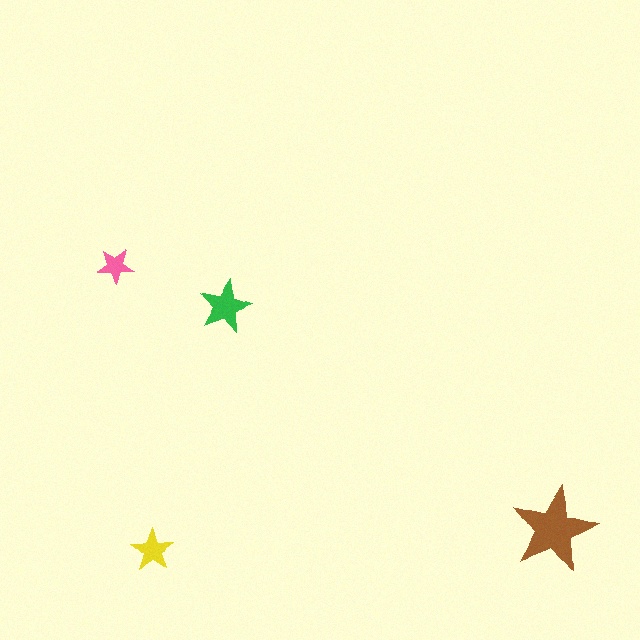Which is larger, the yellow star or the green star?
The green one.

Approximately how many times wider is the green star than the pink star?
About 1.5 times wider.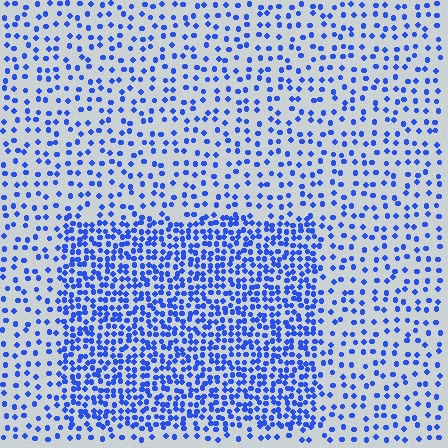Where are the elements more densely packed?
The elements are more densely packed inside the rectangle boundary.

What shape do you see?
I see a rectangle.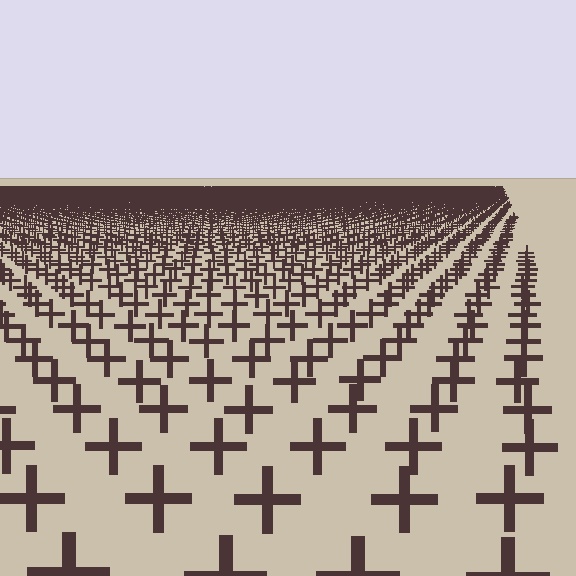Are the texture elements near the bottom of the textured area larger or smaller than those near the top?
Larger. Near the bottom, elements are closer to the viewer and appear at a bigger on-screen size.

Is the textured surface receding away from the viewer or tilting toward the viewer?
The surface is receding away from the viewer. Texture elements get smaller and denser toward the top.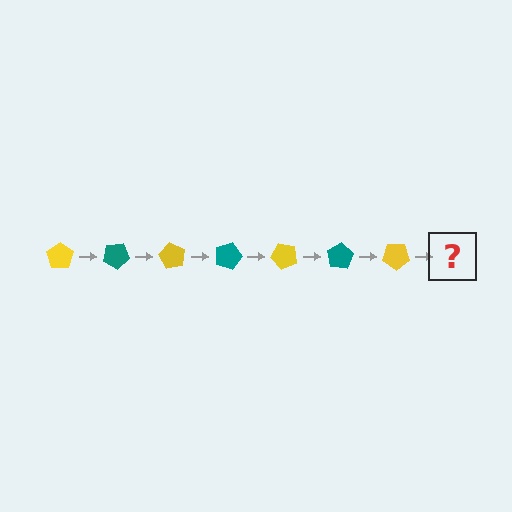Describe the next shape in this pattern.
It should be a teal pentagon, rotated 210 degrees from the start.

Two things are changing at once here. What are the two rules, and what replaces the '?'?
The two rules are that it rotates 30 degrees each step and the color cycles through yellow and teal. The '?' should be a teal pentagon, rotated 210 degrees from the start.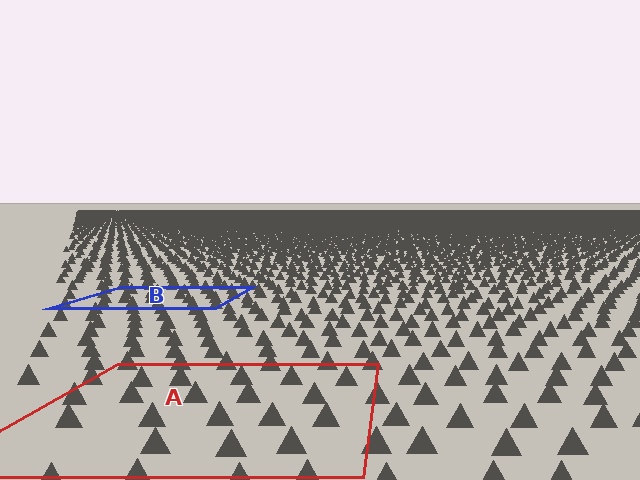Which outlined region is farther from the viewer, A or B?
Region B is farther from the viewer — the texture elements inside it appear smaller and more densely packed.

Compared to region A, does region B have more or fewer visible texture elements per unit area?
Region B has more texture elements per unit area — they are packed more densely because it is farther away.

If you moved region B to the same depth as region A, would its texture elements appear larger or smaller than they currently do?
They would appear larger. At a closer depth, the same texture elements are projected at a bigger on-screen size.